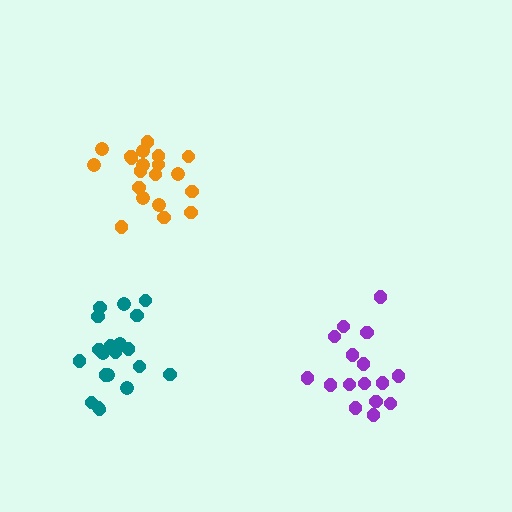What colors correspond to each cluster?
The clusters are colored: orange, teal, purple.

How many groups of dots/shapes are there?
There are 3 groups.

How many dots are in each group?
Group 1: 20 dots, Group 2: 20 dots, Group 3: 16 dots (56 total).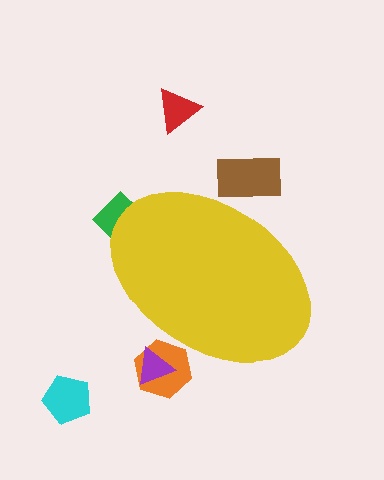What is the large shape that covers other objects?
A yellow ellipse.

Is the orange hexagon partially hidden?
Yes, the orange hexagon is partially hidden behind the yellow ellipse.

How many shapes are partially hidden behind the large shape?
4 shapes are partially hidden.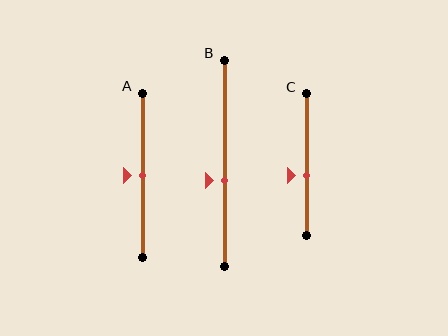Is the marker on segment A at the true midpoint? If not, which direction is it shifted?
Yes, the marker on segment A is at the true midpoint.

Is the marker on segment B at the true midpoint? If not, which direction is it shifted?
No, the marker on segment B is shifted downward by about 8% of the segment length.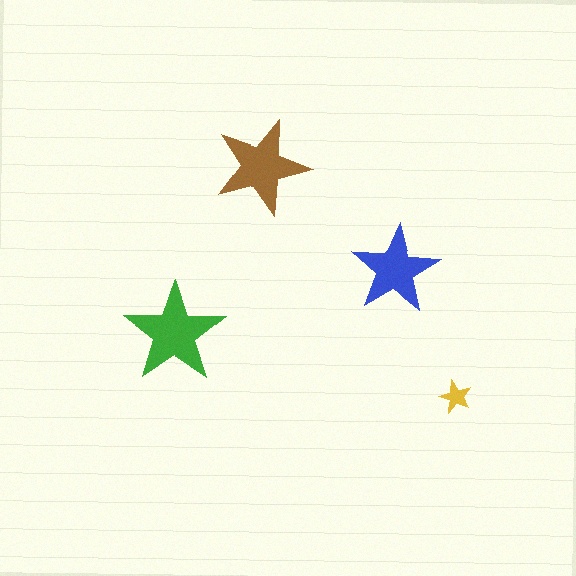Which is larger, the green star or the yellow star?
The green one.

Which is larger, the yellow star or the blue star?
The blue one.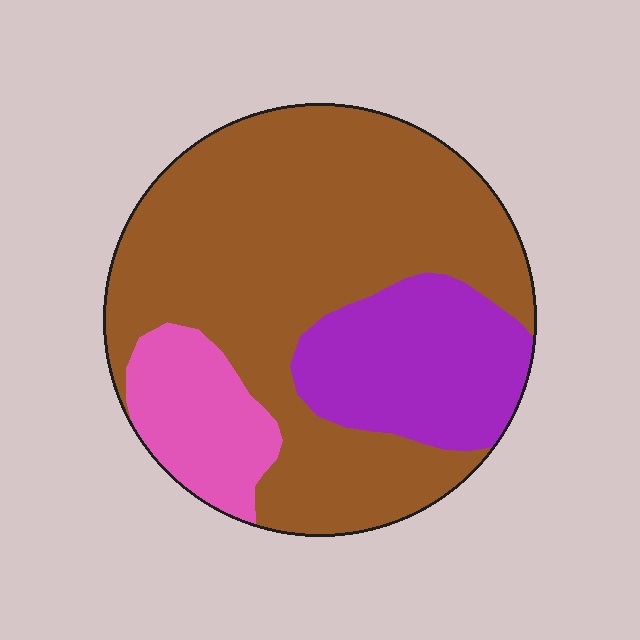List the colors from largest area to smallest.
From largest to smallest: brown, purple, pink.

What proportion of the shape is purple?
Purple covers around 20% of the shape.